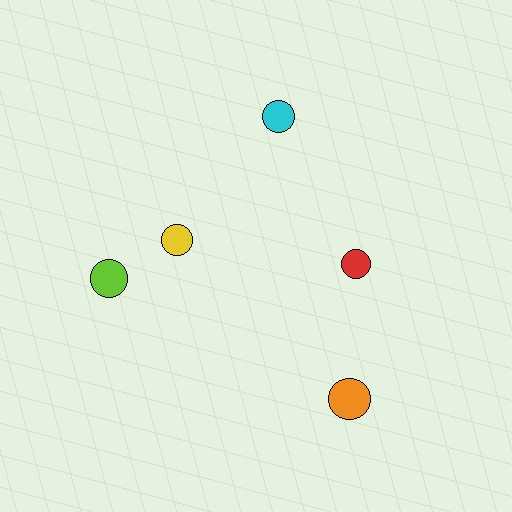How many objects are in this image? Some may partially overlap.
There are 5 objects.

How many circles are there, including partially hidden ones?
There are 5 circles.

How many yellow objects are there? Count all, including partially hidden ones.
There is 1 yellow object.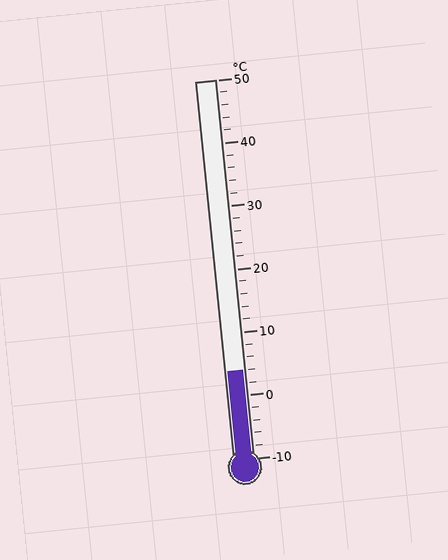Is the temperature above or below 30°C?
The temperature is below 30°C.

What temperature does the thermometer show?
The thermometer shows approximately 4°C.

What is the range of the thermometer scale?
The thermometer scale ranges from -10°C to 50°C.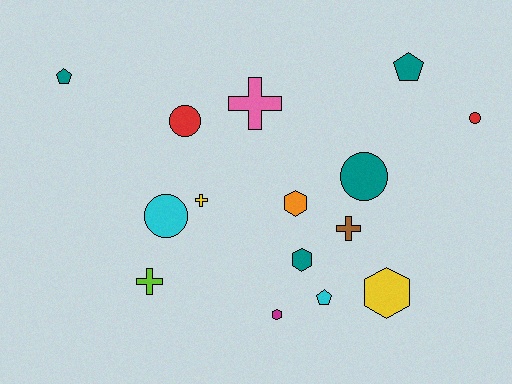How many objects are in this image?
There are 15 objects.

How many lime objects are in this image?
There is 1 lime object.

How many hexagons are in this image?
There are 4 hexagons.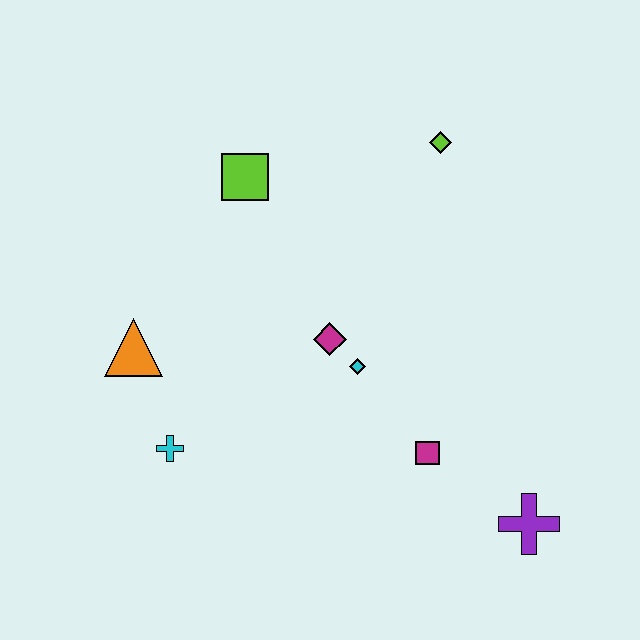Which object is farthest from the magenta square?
The lime square is farthest from the magenta square.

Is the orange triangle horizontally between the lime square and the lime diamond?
No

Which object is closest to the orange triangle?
The cyan cross is closest to the orange triangle.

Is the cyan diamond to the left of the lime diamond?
Yes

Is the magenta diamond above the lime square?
No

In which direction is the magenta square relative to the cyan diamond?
The magenta square is below the cyan diamond.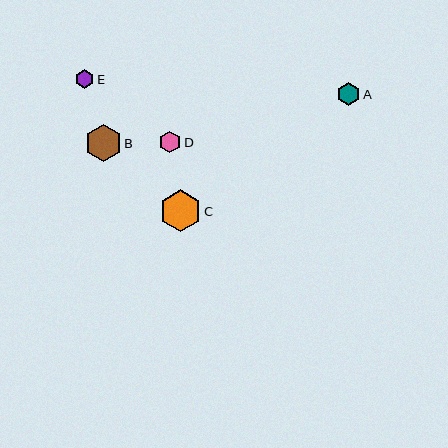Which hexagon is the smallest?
Hexagon E is the smallest with a size of approximately 19 pixels.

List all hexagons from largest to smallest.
From largest to smallest: C, B, A, D, E.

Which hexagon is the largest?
Hexagon C is the largest with a size of approximately 42 pixels.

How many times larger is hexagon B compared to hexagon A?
Hexagon B is approximately 1.6 times the size of hexagon A.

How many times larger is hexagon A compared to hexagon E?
Hexagon A is approximately 1.2 times the size of hexagon E.